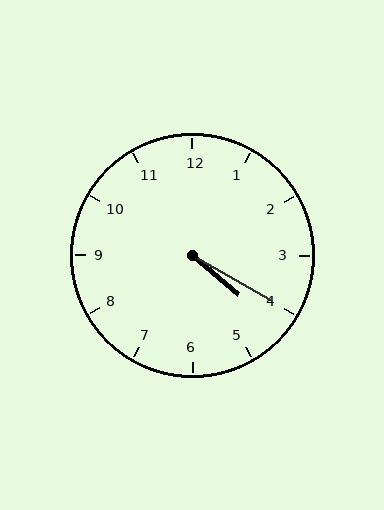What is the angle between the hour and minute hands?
Approximately 10 degrees.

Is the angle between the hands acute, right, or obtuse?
It is acute.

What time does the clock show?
4:20.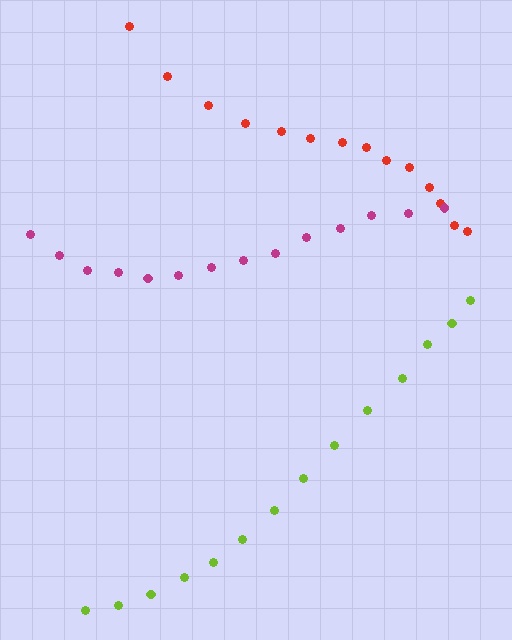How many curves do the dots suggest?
There are 3 distinct paths.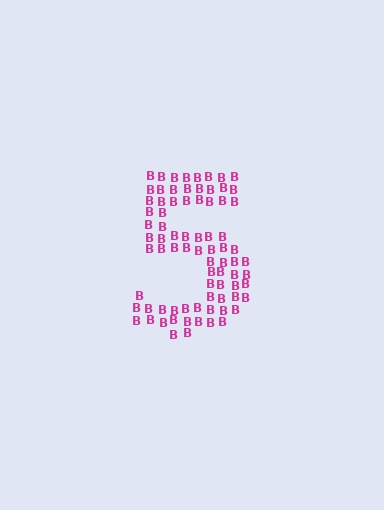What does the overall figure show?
The overall figure shows the digit 5.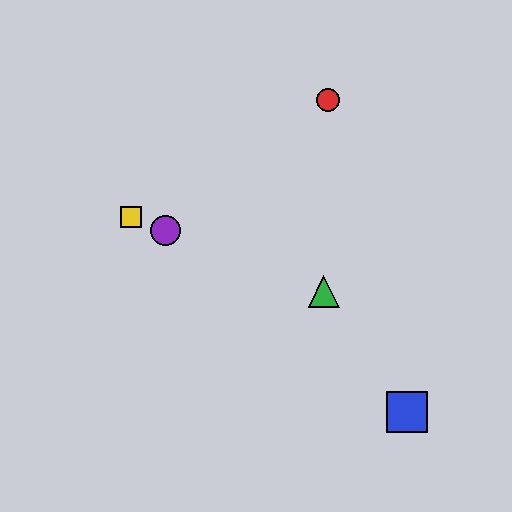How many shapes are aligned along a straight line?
3 shapes (the green triangle, the yellow square, the purple circle) are aligned along a straight line.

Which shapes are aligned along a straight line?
The green triangle, the yellow square, the purple circle are aligned along a straight line.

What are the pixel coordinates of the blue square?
The blue square is at (407, 412).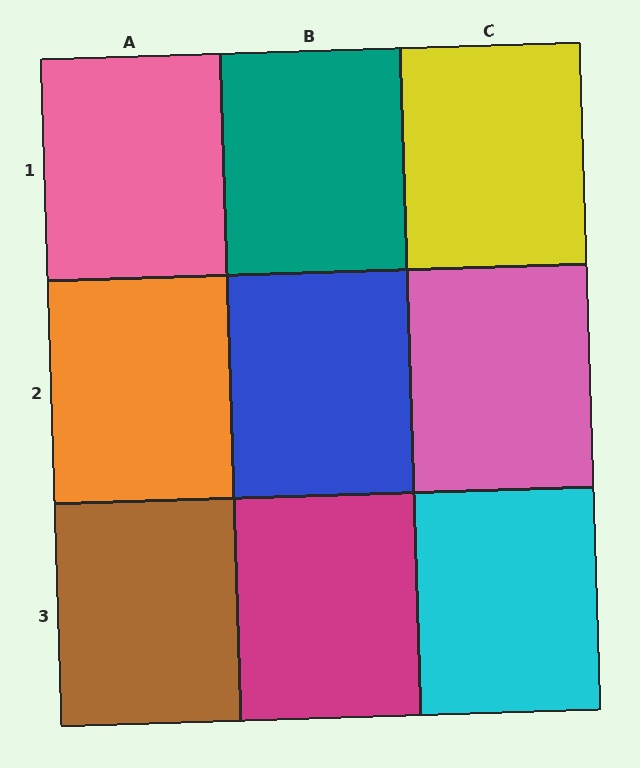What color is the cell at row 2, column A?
Orange.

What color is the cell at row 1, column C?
Yellow.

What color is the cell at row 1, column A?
Pink.